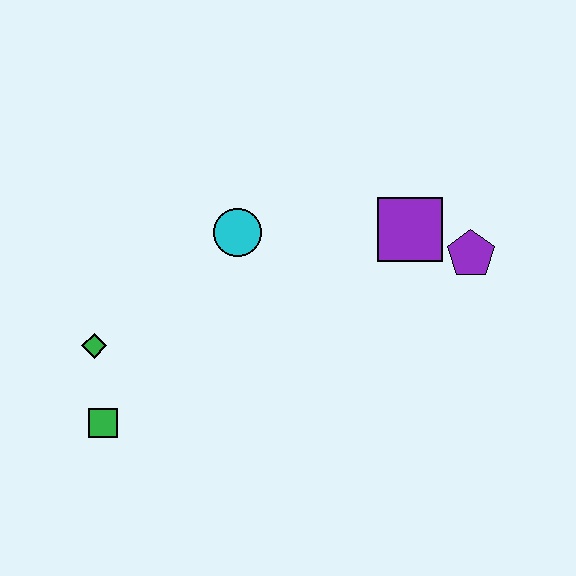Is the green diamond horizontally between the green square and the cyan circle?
No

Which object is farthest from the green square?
The purple pentagon is farthest from the green square.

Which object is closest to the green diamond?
The green square is closest to the green diamond.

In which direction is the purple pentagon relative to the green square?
The purple pentagon is to the right of the green square.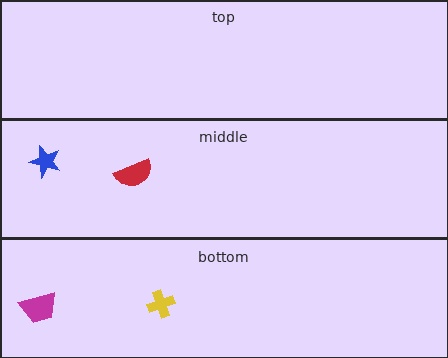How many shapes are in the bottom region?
2.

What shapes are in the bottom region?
The yellow cross, the magenta trapezoid.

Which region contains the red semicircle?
The middle region.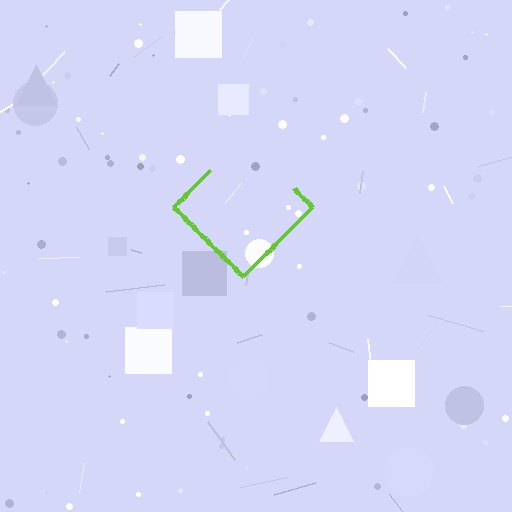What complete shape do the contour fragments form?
The contour fragments form a diamond.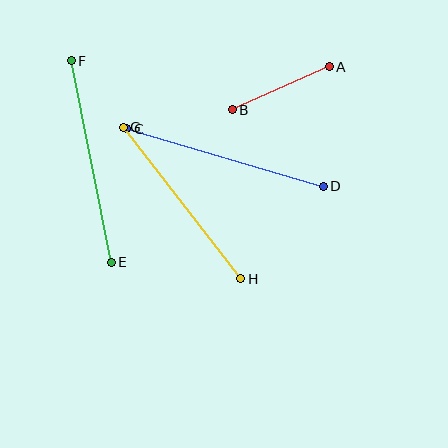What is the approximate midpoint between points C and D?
The midpoint is at approximately (225, 157) pixels.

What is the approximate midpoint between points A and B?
The midpoint is at approximately (281, 88) pixels.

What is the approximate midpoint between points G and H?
The midpoint is at approximately (182, 203) pixels.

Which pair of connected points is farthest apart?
Points E and F are farthest apart.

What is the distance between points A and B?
The distance is approximately 106 pixels.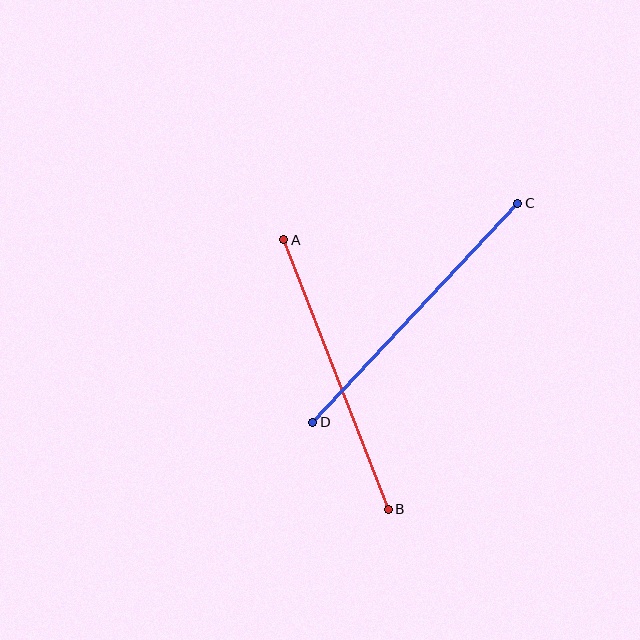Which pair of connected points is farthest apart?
Points C and D are farthest apart.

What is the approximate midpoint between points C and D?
The midpoint is at approximately (415, 313) pixels.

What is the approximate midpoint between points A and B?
The midpoint is at approximately (336, 375) pixels.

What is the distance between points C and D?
The distance is approximately 300 pixels.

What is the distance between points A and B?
The distance is approximately 289 pixels.